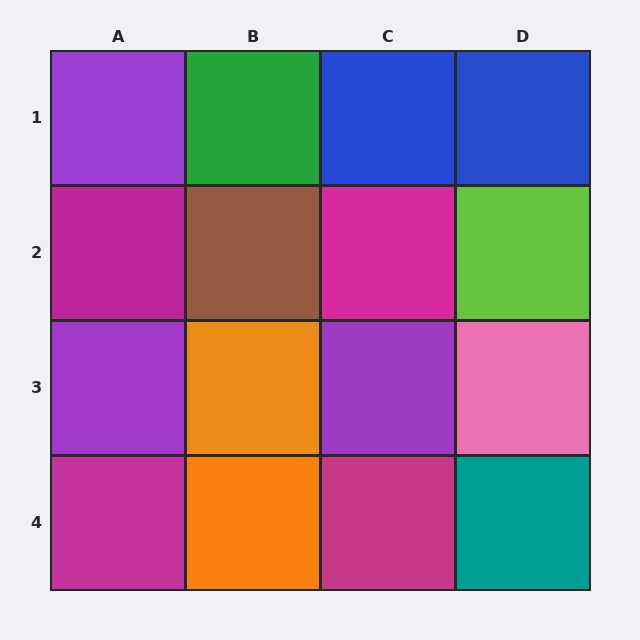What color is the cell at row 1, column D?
Blue.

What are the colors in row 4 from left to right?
Magenta, orange, magenta, teal.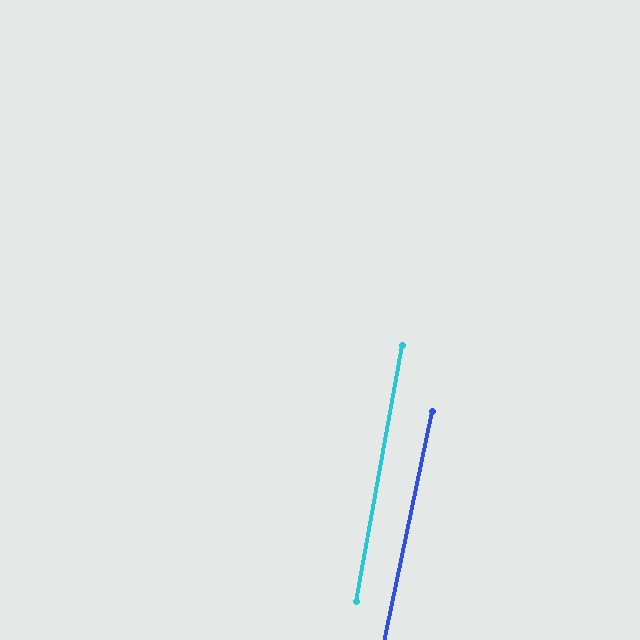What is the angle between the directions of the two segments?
Approximately 2 degrees.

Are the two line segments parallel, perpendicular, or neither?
Parallel — their directions differ by only 1.5°.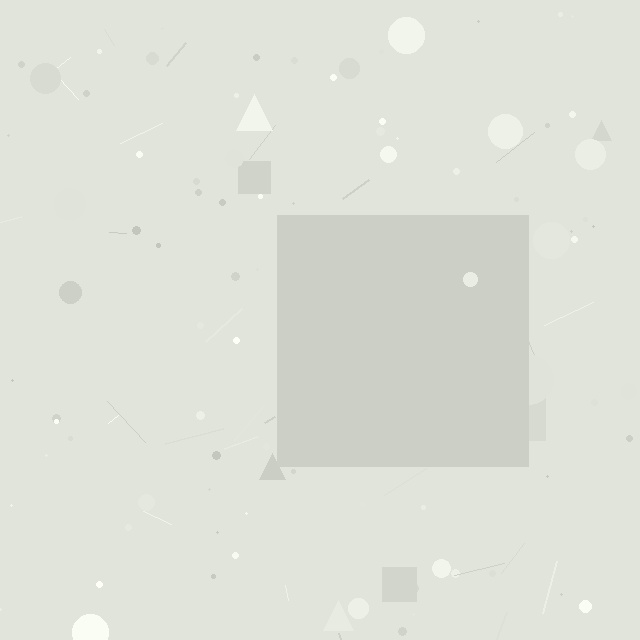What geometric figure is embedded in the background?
A square is embedded in the background.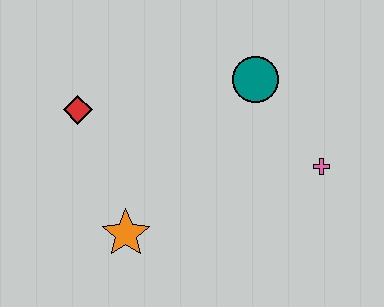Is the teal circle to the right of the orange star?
Yes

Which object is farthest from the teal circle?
The orange star is farthest from the teal circle.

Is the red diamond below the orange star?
No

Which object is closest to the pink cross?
The teal circle is closest to the pink cross.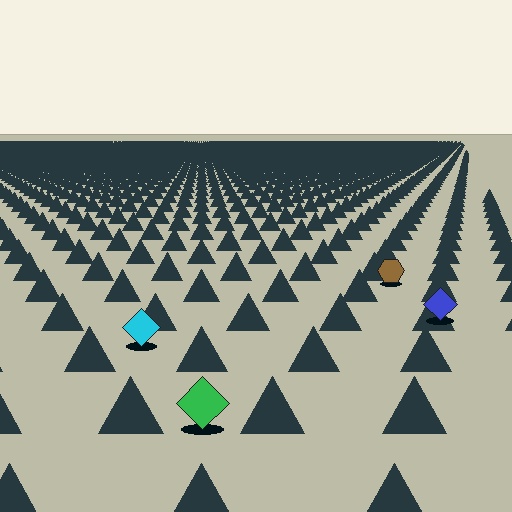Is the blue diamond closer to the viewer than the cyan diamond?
No. The cyan diamond is closer — you can tell from the texture gradient: the ground texture is coarser near it.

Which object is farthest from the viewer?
The brown hexagon is farthest from the viewer. It appears smaller and the ground texture around it is denser.